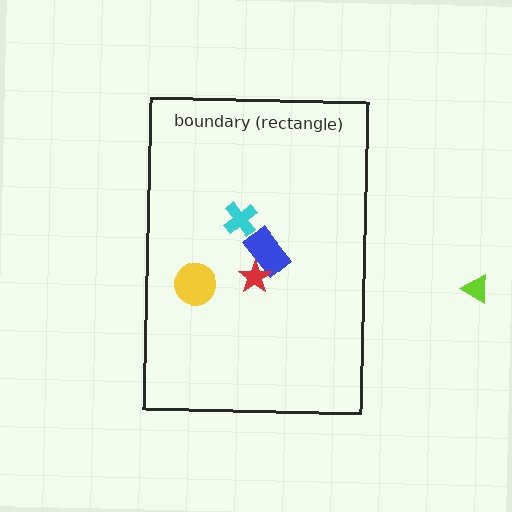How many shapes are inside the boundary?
4 inside, 1 outside.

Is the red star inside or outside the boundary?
Inside.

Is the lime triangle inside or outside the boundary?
Outside.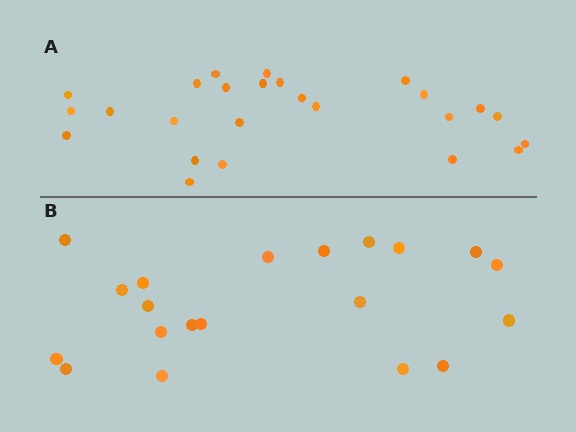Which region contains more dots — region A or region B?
Region A (the top region) has more dots.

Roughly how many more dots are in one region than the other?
Region A has about 5 more dots than region B.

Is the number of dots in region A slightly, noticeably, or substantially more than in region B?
Region A has noticeably more, but not dramatically so. The ratio is roughly 1.2 to 1.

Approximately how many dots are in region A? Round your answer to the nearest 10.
About 20 dots. (The exact count is 25, which rounds to 20.)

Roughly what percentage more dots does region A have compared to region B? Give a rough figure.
About 25% more.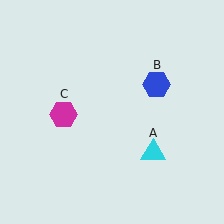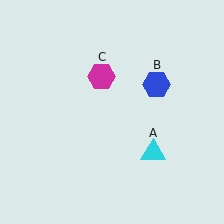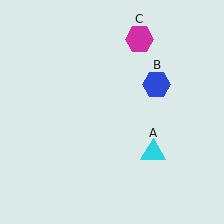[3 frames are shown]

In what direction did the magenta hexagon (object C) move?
The magenta hexagon (object C) moved up and to the right.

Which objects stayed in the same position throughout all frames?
Cyan triangle (object A) and blue hexagon (object B) remained stationary.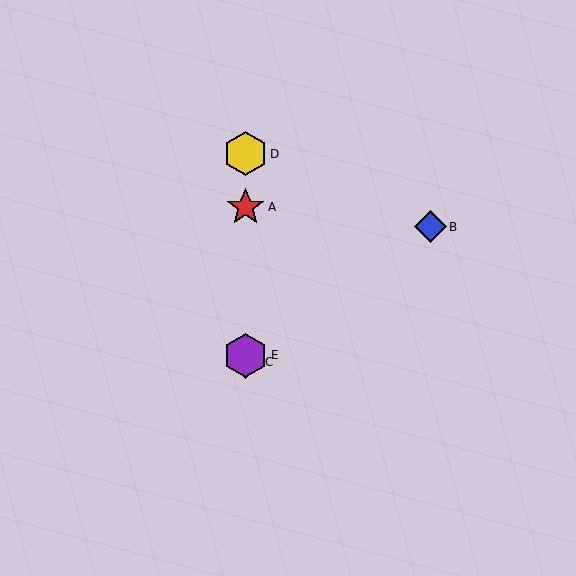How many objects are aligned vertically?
4 objects (A, C, D, E) are aligned vertically.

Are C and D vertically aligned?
Yes, both are at x≈246.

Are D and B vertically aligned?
No, D is at x≈246 and B is at x≈430.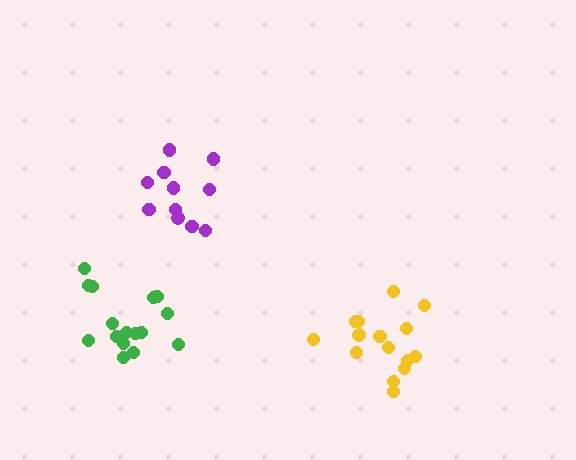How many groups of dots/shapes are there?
There are 3 groups.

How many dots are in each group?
Group 1: 18 dots, Group 2: 15 dots, Group 3: 12 dots (45 total).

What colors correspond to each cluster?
The clusters are colored: green, yellow, purple.